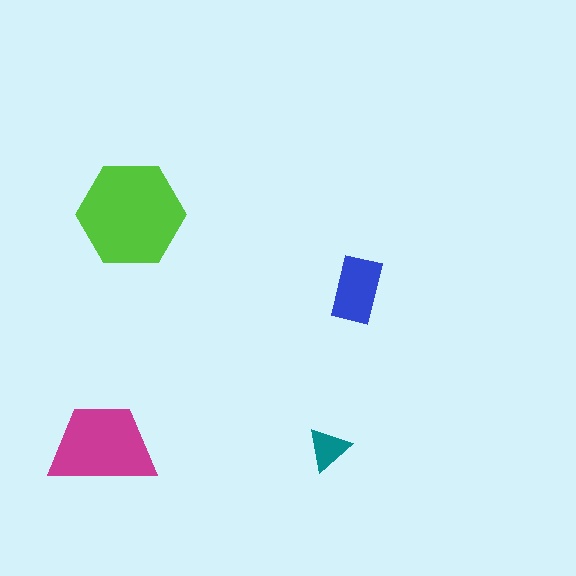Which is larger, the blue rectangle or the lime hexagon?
The lime hexagon.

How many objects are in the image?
There are 4 objects in the image.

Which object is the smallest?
The teal triangle.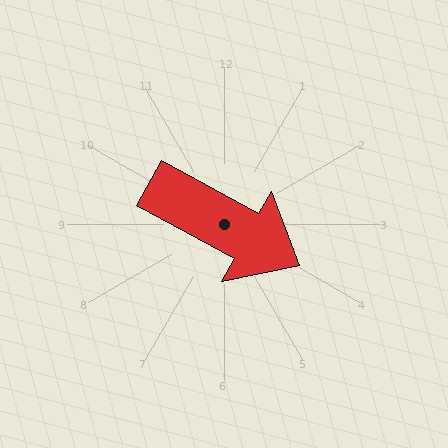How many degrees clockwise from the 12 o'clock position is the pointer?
Approximately 119 degrees.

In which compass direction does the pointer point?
Southeast.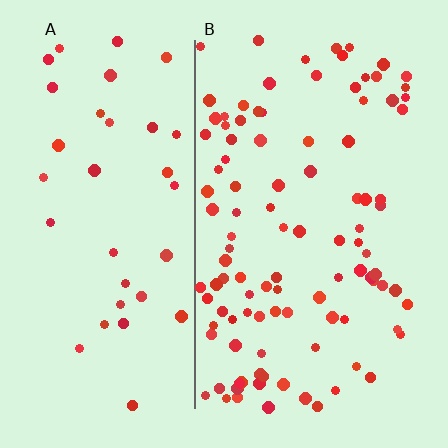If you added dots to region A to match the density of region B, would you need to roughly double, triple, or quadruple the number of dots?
Approximately triple.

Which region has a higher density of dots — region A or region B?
B (the right).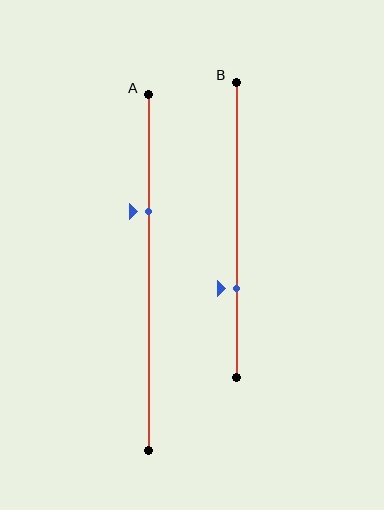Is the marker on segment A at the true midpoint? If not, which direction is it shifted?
No, the marker on segment A is shifted upward by about 17% of the segment length.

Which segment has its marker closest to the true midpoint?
Segment A has its marker closest to the true midpoint.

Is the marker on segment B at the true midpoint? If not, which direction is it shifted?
No, the marker on segment B is shifted downward by about 20% of the segment length.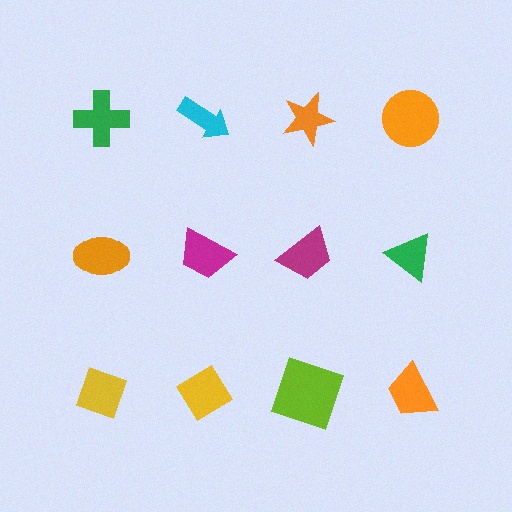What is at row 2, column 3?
A magenta trapezoid.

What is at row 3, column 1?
A yellow diamond.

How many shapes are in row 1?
4 shapes.